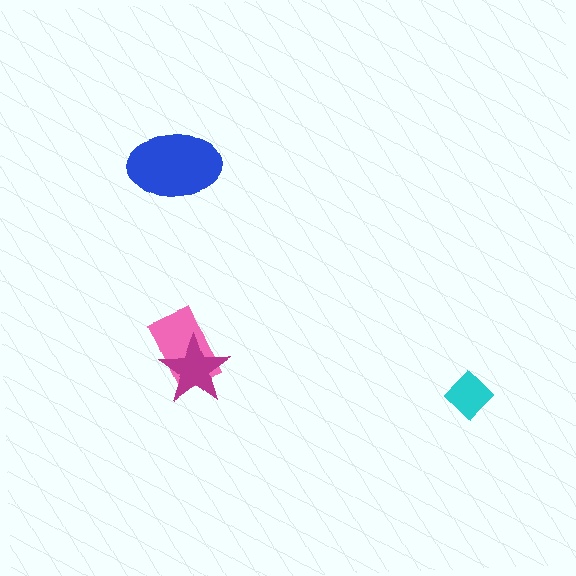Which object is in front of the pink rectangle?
The magenta star is in front of the pink rectangle.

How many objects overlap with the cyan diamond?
0 objects overlap with the cyan diamond.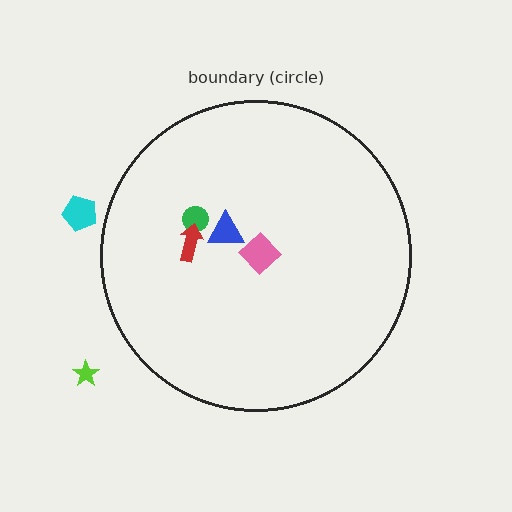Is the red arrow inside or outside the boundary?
Inside.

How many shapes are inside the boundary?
4 inside, 2 outside.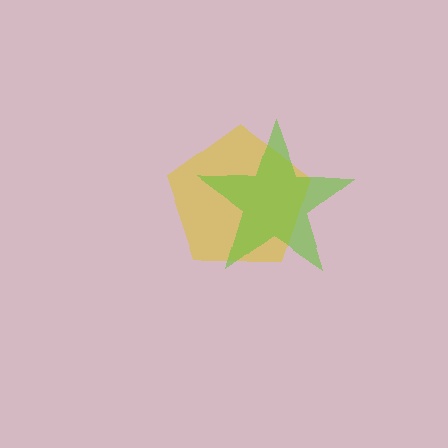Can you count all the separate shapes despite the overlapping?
Yes, there are 2 separate shapes.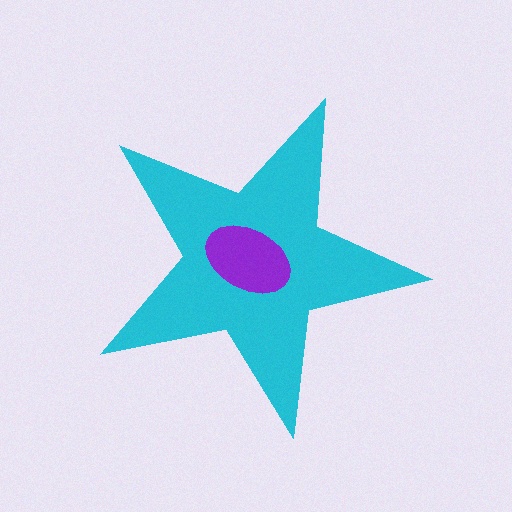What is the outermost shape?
The cyan star.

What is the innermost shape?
The purple ellipse.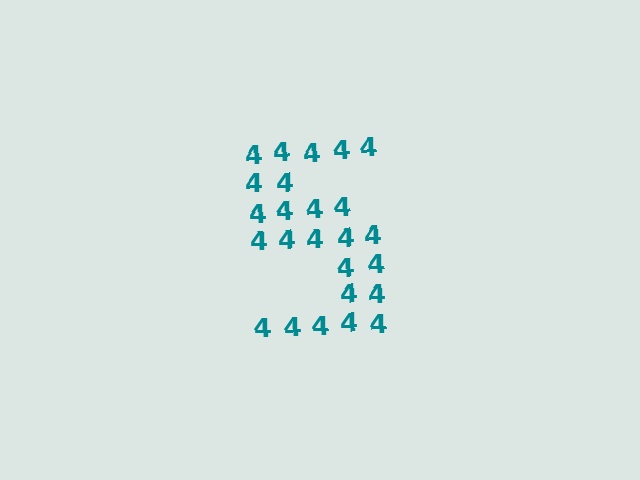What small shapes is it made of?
It is made of small digit 4's.